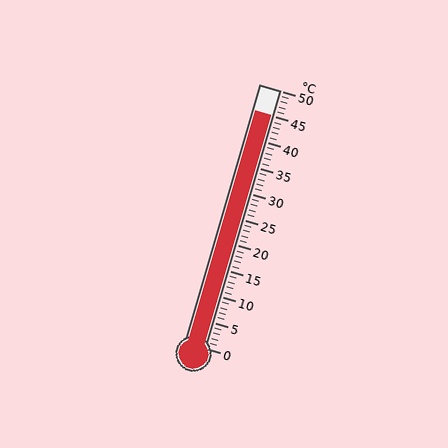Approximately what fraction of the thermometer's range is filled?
The thermometer is filled to approximately 90% of its range.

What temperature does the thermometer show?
The thermometer shows approximately 45°C.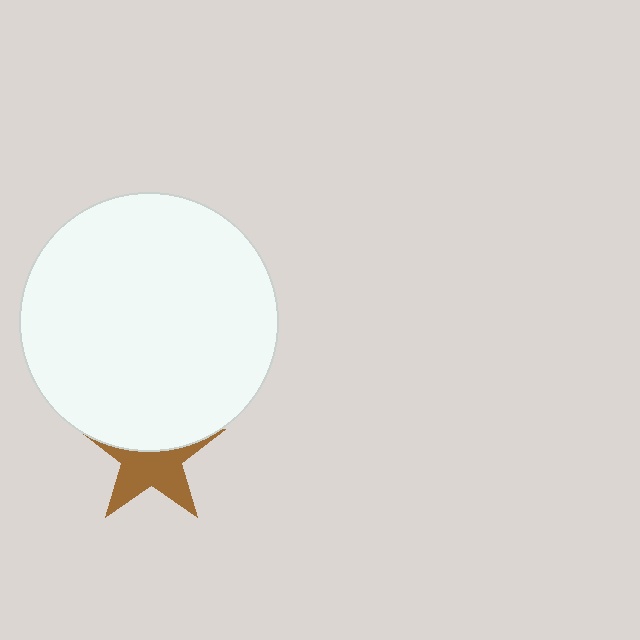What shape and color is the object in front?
The object in front is a white circle.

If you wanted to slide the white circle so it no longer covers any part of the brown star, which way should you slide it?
Slide it up — that is the most direct way to separate the two shapes.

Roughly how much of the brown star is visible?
About half of it is visible (roughly 56%).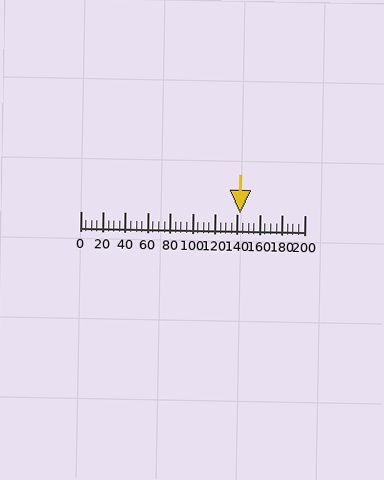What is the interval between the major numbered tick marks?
The major tick marks are spaced 20 units apart.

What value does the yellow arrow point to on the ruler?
The yellow arrow points to approximately 142.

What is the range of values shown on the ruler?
The ruler shows values from 0 to 200.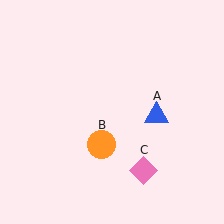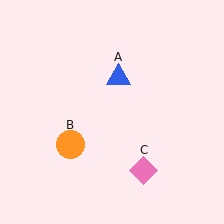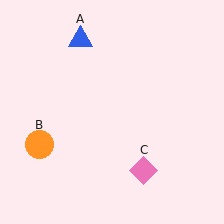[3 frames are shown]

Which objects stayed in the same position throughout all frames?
Pink diamond (object C) remained stationary.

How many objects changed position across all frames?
2 objects changed position: blue triangle (object A), orange circle (object B).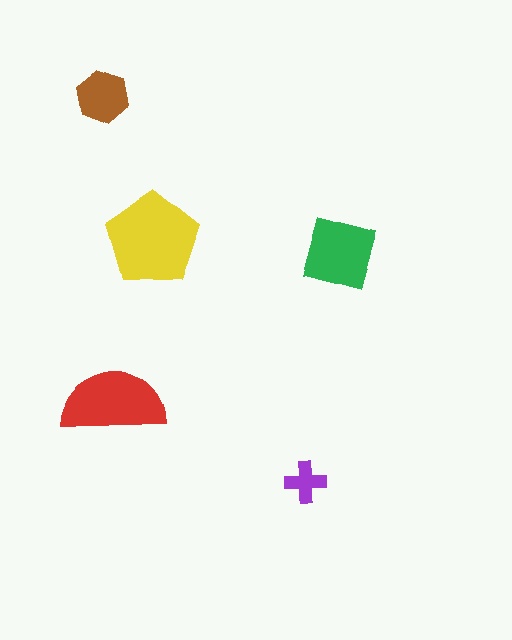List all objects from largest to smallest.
The yellow pentagon, the red semicircle, the green square, the brown hexagon, the purple cross.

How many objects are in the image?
There are 5 objects in the image.